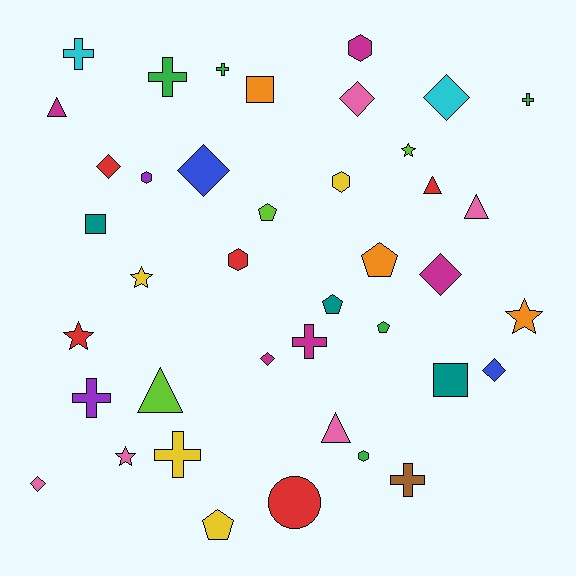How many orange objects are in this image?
There are 3 orange objects.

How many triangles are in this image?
There are 5 triangles.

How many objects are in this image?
There are 40 objects.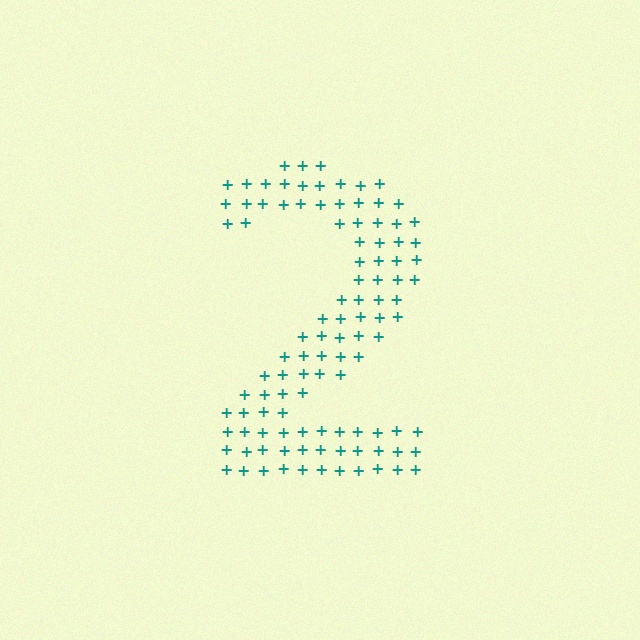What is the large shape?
The large shape is the digit 2.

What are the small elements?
The small elements are plus signs.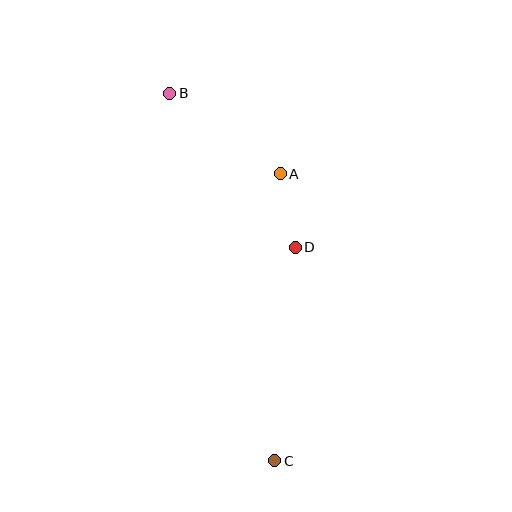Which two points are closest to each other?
Points A and D are closest to each other.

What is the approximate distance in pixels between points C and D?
The distance between C and D is approximately 215 pixels.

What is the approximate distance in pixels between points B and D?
The distance between B and D is approximately 199 pixels.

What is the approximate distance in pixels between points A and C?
The distance between A and C is approximately 287 pixels.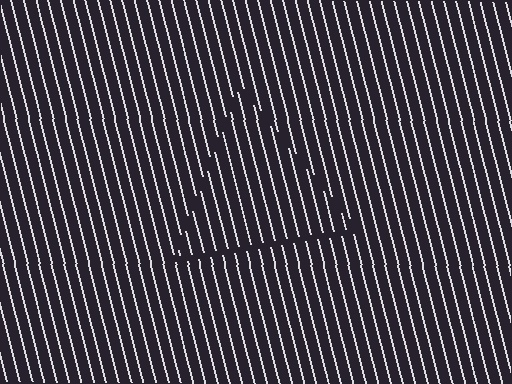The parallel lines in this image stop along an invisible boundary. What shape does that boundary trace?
An illusory triangle. The interior of the shape contains the same grating, shifted by half a period — the contour is defined by the phase discontinuity where line-ends from the inner and outer gratings abut.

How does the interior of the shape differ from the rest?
The interior of the shape contains the same grating, shifted by half a period — the contour is defined by the phase discontinuity where line-ends from the inner and outer gratings abut.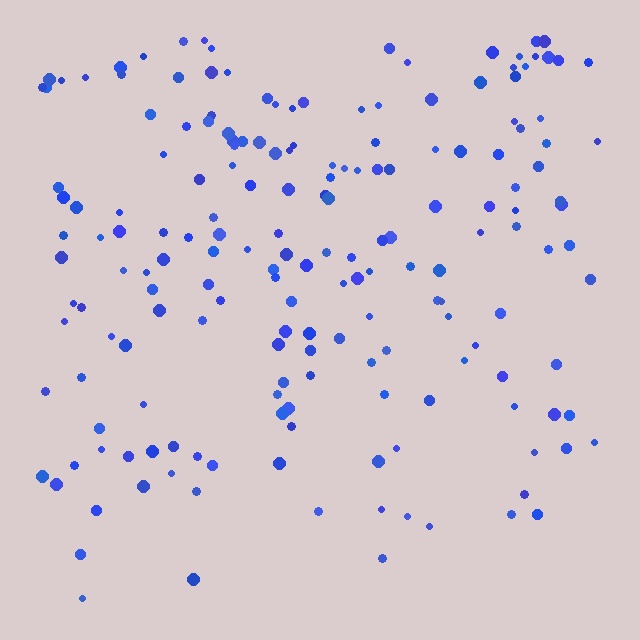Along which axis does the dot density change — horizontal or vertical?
Vertical.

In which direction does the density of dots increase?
From bottom to top, with the top side densest.